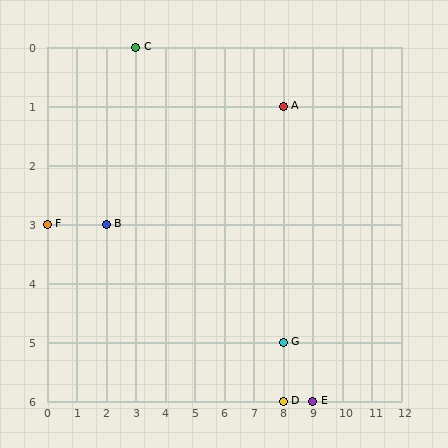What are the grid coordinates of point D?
Point D is at grid coordinates (8, 6).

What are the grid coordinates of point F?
Point F is at grid coordinates (0, 3).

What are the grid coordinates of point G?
Point G is at grid coordinates (8, 5).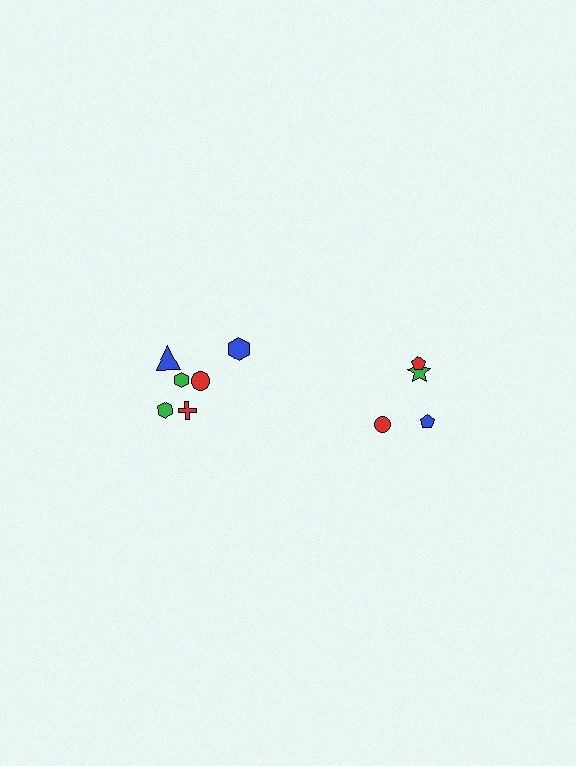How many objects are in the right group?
There are 4 objects.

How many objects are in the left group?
There are 6 objects.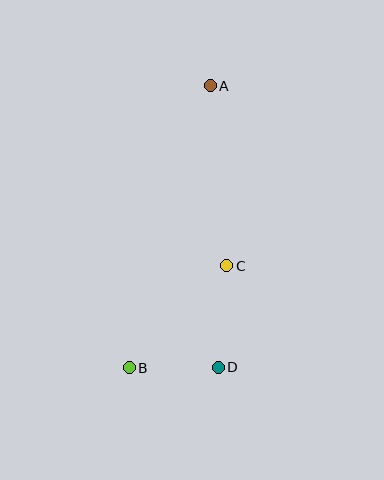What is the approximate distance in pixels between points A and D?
The distance between A and D is approximately 282 pixels.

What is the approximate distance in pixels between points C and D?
The distance between C and D is approximately 102 pixels.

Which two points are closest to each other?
Points B and D are closest to each other.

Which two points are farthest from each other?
Points A and B are farthest from each other.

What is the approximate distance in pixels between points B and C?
The distance between B and C is approximately 141 pixels.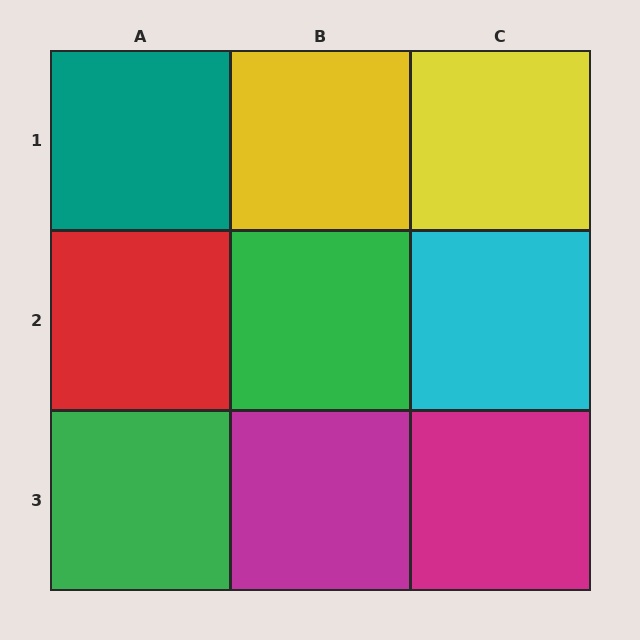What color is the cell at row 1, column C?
Yellow.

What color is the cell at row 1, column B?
Yellow.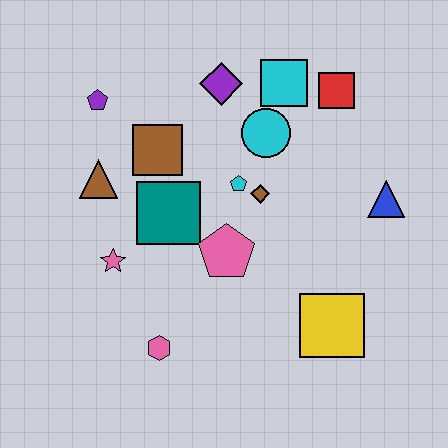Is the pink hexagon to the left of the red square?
Yes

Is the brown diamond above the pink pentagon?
Yes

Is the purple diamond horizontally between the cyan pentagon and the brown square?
Yes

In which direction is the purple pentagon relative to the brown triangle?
The purple pentagon is above the brown triangle.